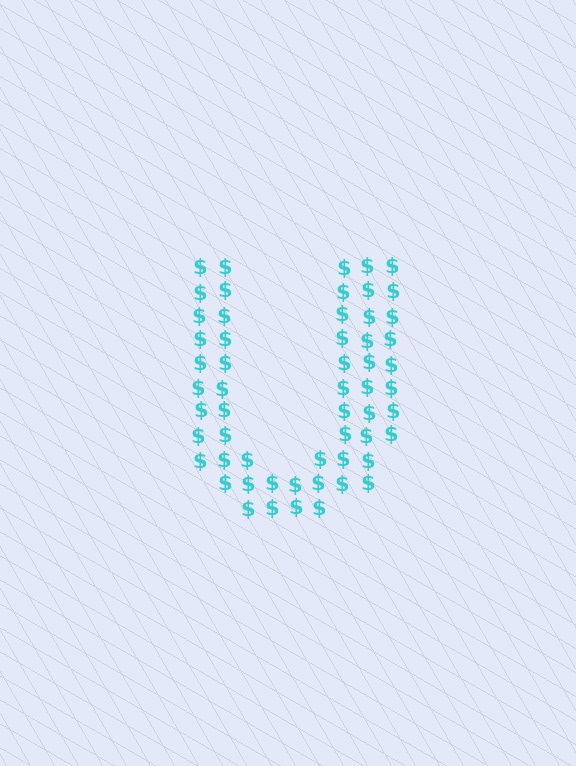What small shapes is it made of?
It is made of small dollar signs.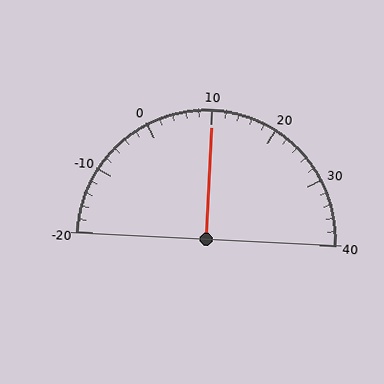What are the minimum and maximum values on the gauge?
The gauge ranges from -20 to 40.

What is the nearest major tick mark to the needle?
The nearest major tick mark is 10.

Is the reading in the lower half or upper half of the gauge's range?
The reading is in the upper half of the range (-20 to 40).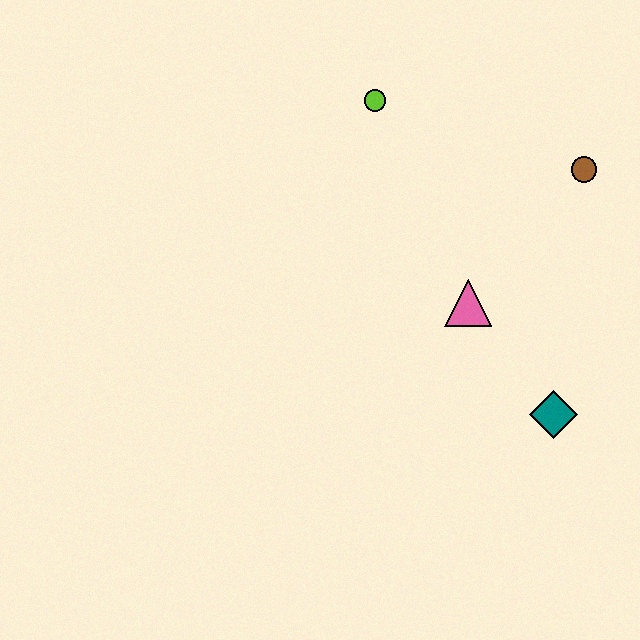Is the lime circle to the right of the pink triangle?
No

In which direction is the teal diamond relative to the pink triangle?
The teal diamond is below the pink triangle.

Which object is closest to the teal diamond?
The pink triangle is closest to the teal diamond.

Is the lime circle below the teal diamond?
No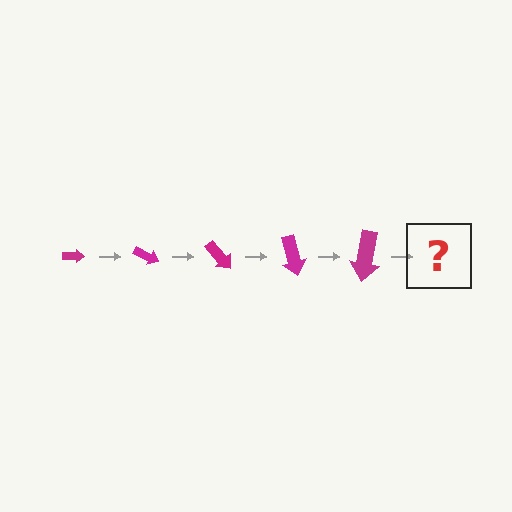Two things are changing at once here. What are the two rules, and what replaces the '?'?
The two rules are that the arrow grows larger each step and it rotates 25 degrees each step. The '?' should be an arrow, larger than the previous one and rotated 125 degrees from the start.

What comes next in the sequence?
The next element should be an arrow, larger than the previous one and rotated 125 degrees from the start.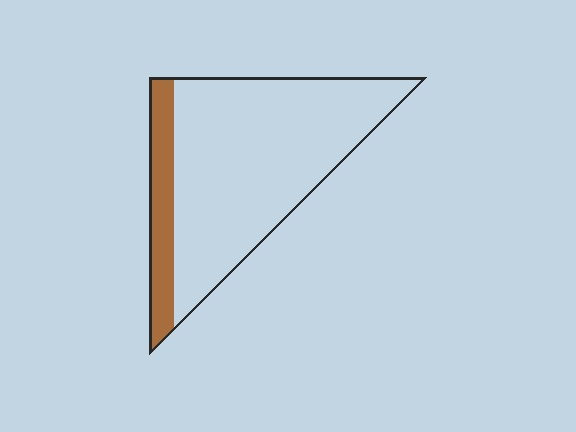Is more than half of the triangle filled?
No.